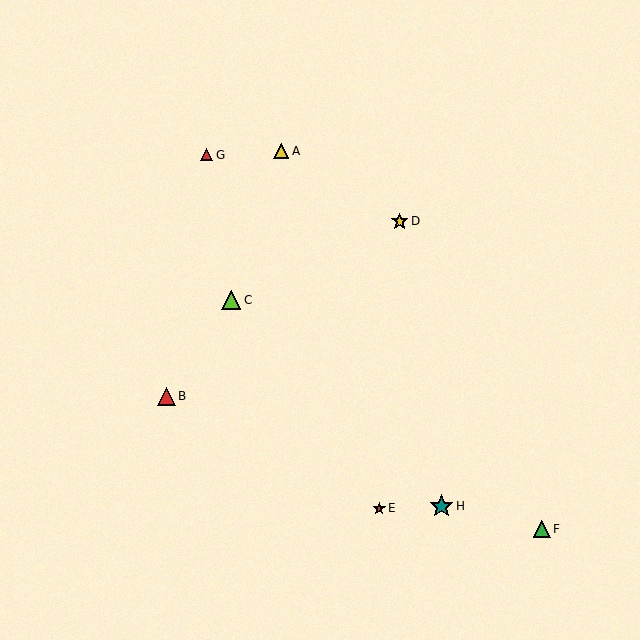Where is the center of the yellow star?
The center of the yellow star is at (400, 221).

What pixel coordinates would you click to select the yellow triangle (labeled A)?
Click at (281, 151) to select the yellow triangle A.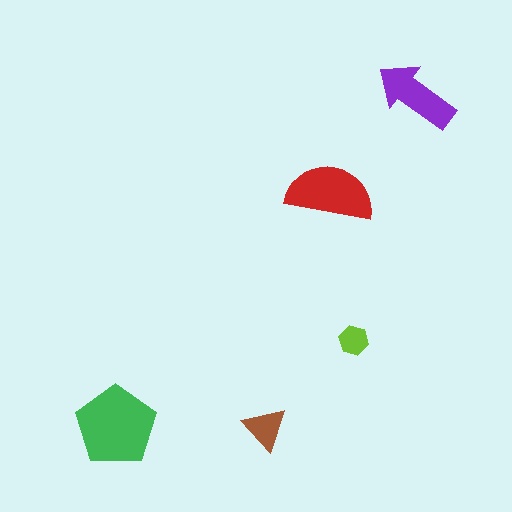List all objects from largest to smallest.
The green pentagon, the red semicircle, the purple arrow, the brown triangle, the lime hexagon.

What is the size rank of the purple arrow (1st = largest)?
3rd.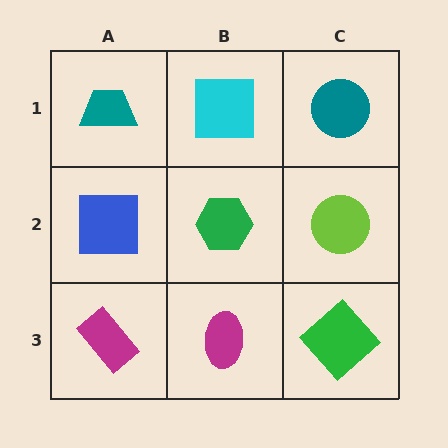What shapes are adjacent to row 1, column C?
A lime circle (row 2, column C), a cyan square (row 1, column B).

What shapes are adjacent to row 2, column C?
A teal circle (row 1, column C), a green diamond (row 3, column C), a green hexagon (row 2, column B).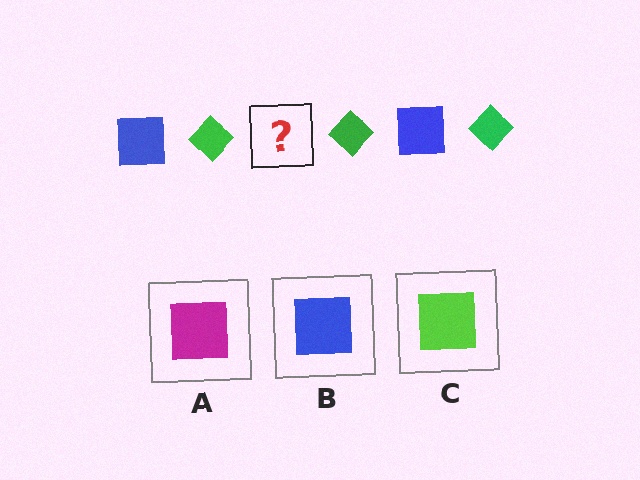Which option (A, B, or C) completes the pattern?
B.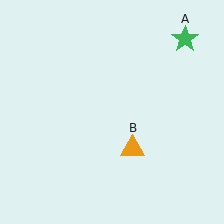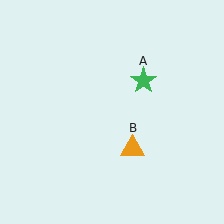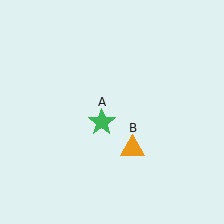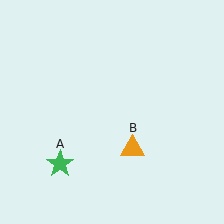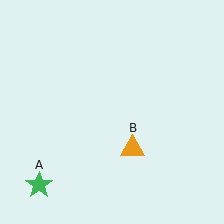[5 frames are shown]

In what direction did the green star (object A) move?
The green star (object A) moved down and to the left.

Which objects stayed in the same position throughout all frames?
Orange triangle (object B) remained stationary.